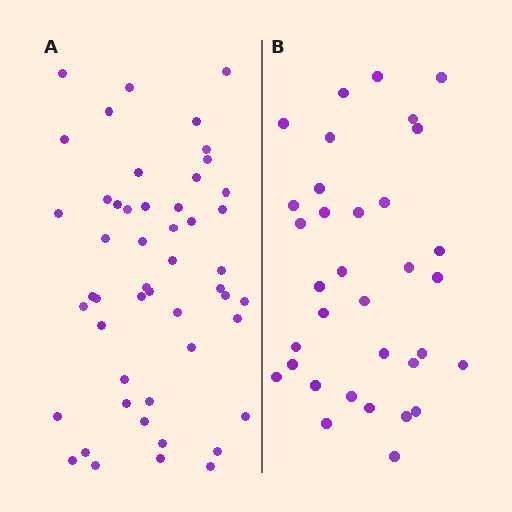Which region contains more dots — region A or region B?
Region A (the left region) has more dots.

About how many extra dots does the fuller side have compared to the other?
Region A has approximately 15 more dots than region B.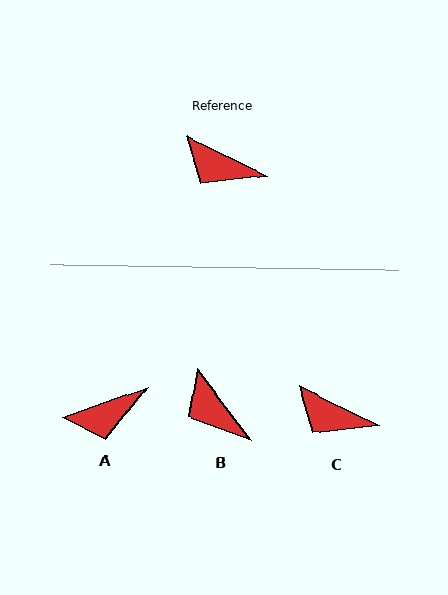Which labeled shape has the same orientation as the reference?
C.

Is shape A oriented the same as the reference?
No, it is off by about 45 degrees.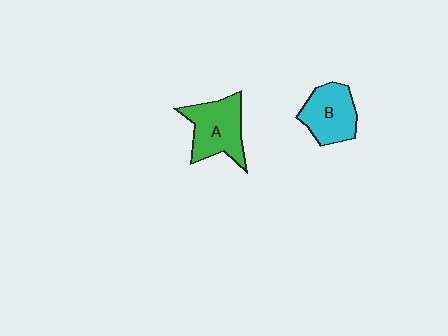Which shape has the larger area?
Shape A (green).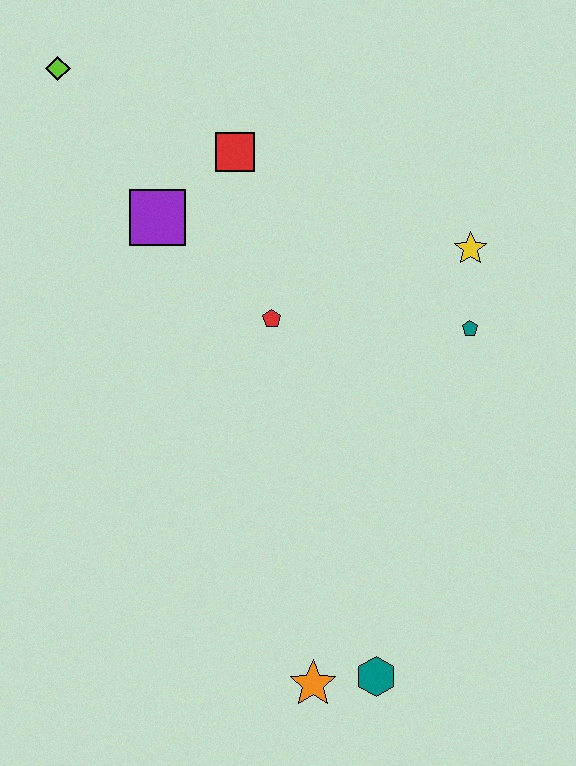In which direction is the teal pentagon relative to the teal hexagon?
The teal pentagon is above the teal hexagon.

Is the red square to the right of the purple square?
Yes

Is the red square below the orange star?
No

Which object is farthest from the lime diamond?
The teal hexagon is farthest from the lime diamond.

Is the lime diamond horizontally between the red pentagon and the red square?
No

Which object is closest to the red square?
The purple square is closest to the red square.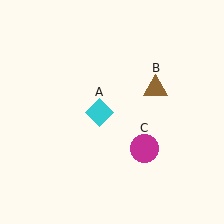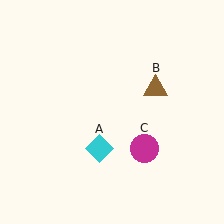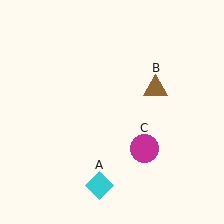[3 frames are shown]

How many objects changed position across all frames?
1 object changed position: cyan diamond (object A).